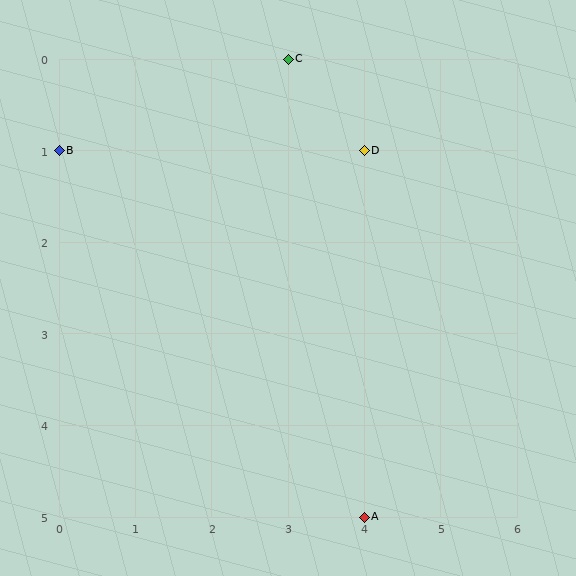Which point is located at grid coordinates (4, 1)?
Point D is at (4, 1).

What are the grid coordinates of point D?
Point D is at grid coordinates (4, 1).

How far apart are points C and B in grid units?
Points C and B are 3 columns and 1 row apart (about 3.2 grid units diagonally).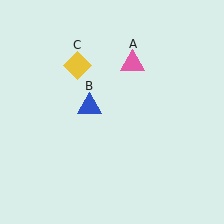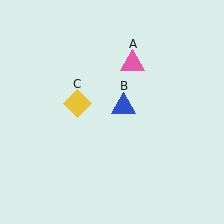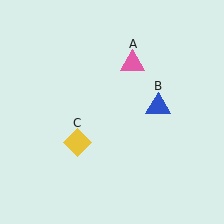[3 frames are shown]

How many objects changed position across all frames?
2 objects changed position: blue triangle (object B), yellow diamond (object C).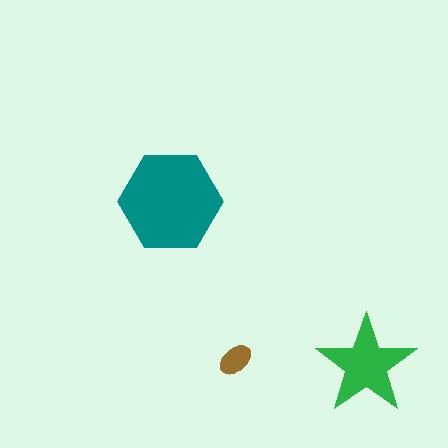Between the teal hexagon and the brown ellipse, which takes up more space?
The teal hexagon.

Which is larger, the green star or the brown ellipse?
The green star.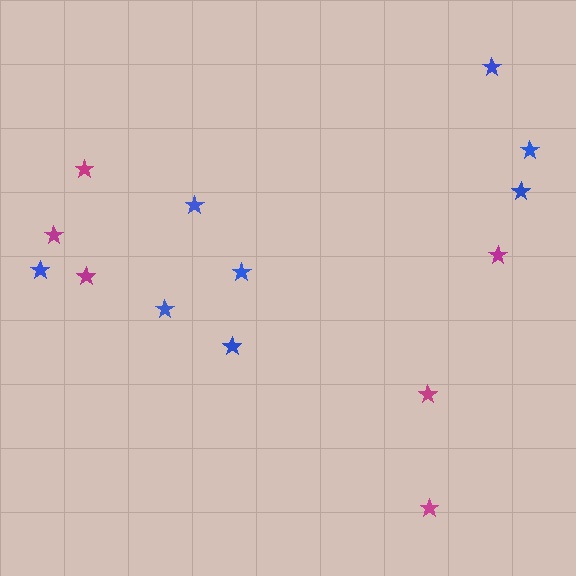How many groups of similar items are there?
There are 2 groups: one group of blue stars (8) and one group of magenta stars (6).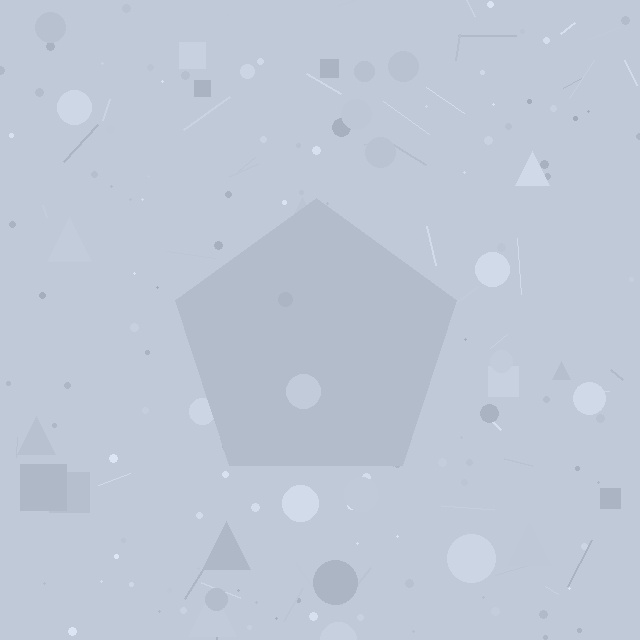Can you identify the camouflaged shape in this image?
The camouflaged shape is a pentagon.